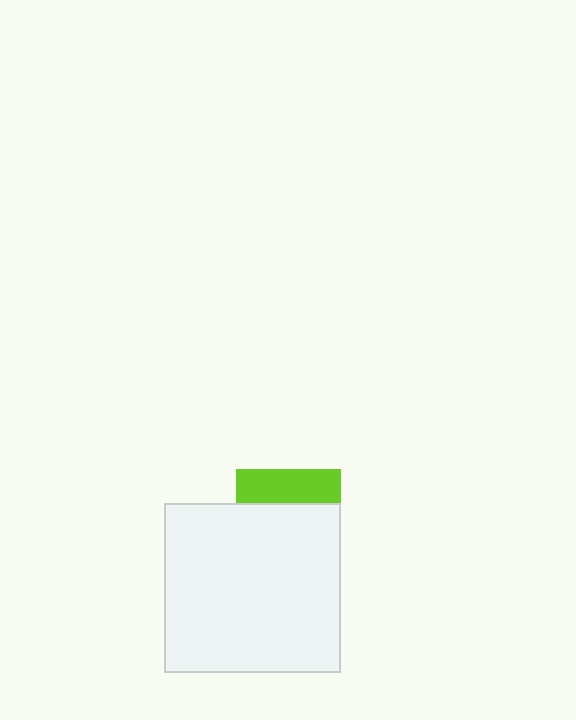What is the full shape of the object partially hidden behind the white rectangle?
The partially hidden object is a lime square.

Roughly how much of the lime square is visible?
A small part of it is visible (roughly 33%).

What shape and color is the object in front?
The object in front is a white rectangle.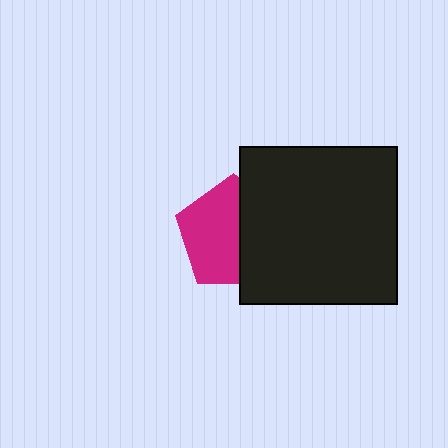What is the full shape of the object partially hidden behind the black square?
The partially hidden object is a magenta pentagon.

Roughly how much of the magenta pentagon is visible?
About half of it is visible (roughly 57%).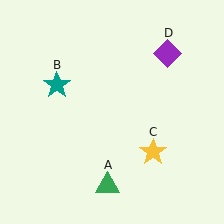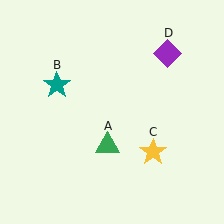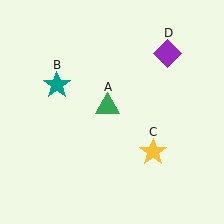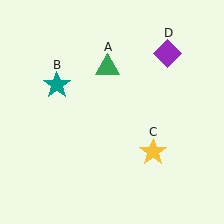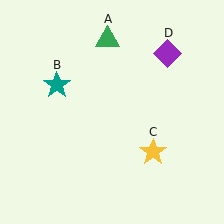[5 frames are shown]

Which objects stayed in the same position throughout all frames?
Teal star (object B) and yellow star (object C) and purple diamond (object D) remained stationary.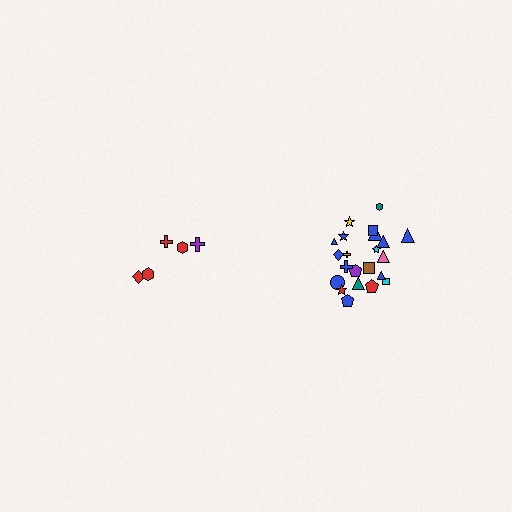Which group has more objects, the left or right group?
The right group.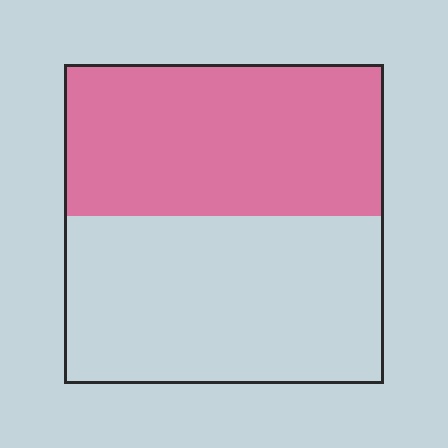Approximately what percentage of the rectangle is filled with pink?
Approximately 50%.